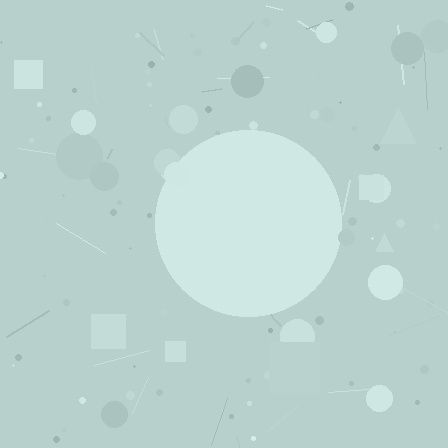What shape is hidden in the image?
A circle is hidden in the image.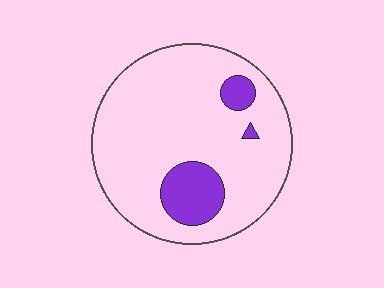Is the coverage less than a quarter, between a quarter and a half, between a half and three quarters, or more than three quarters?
Less than a quarter.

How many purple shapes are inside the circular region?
3.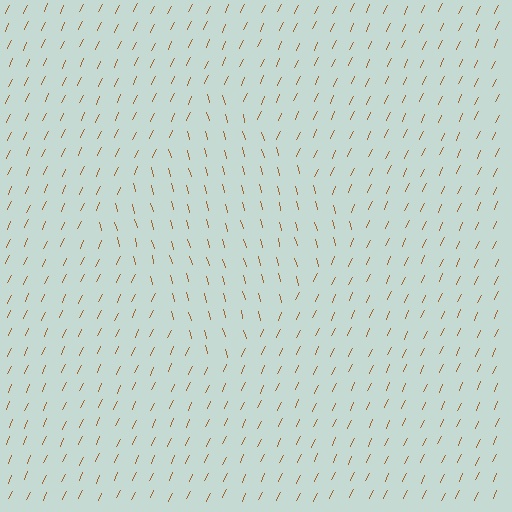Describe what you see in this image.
The image is filled with small brown line segments. A diamond region in the image has lines oriented differently from the surrounding lines, creating a visible texture boundary.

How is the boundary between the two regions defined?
The boundary is defined purely by a change in line orientation (approximately 40 degrees difference). All lines are the same color and thickness.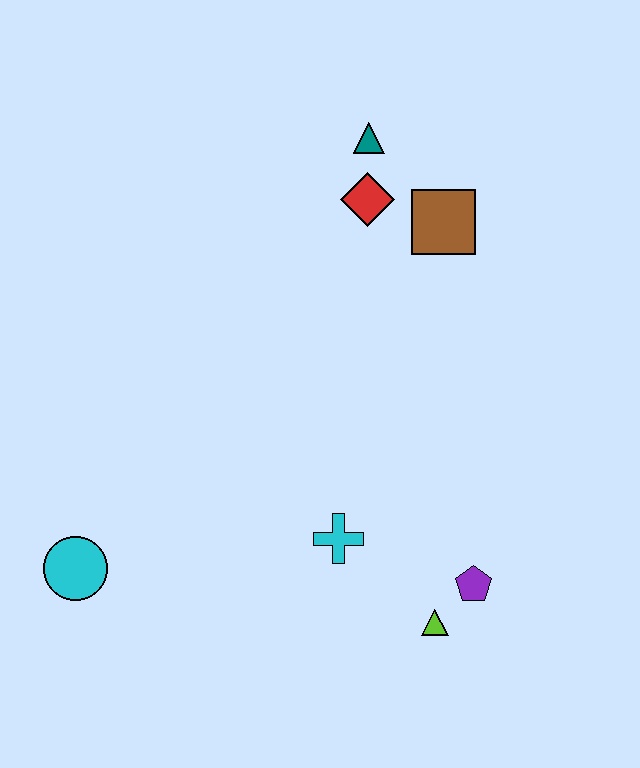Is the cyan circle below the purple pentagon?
No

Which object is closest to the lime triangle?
The purple pentagon is closest to the lime triangle.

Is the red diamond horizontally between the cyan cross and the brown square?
Yes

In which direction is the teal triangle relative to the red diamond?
The teal triangle is above the red diamond.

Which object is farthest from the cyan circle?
The teal triangle is farthest from the cyan circle.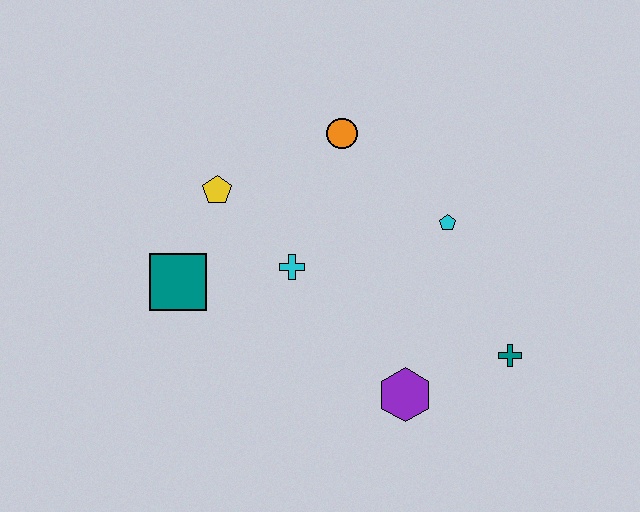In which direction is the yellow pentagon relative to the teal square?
The yellow pentagon is above the teal square.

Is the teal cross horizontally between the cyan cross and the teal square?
No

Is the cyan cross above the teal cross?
Yes